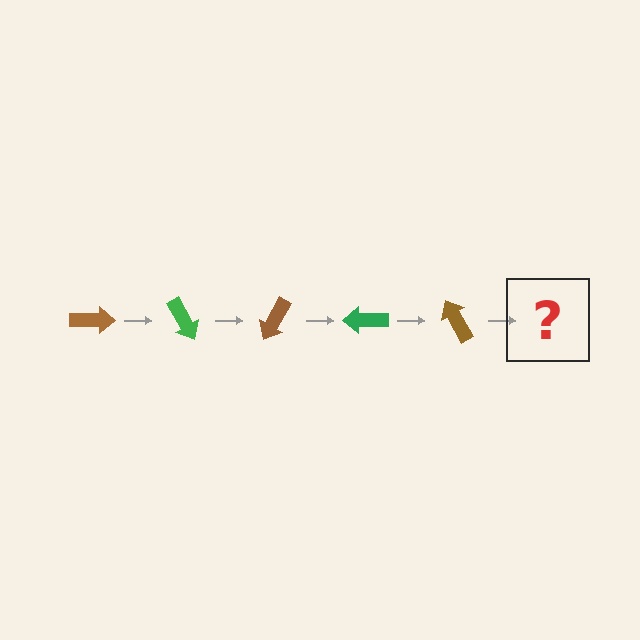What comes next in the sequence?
The next element should be a green arrow, rotated 300 degrees from the start.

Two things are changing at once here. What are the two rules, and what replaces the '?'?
The two rules are that it rotates 60 degrees each step and the color cycles through brown and green. The '?' should be a green arrow, rotated 300 degrees from the start.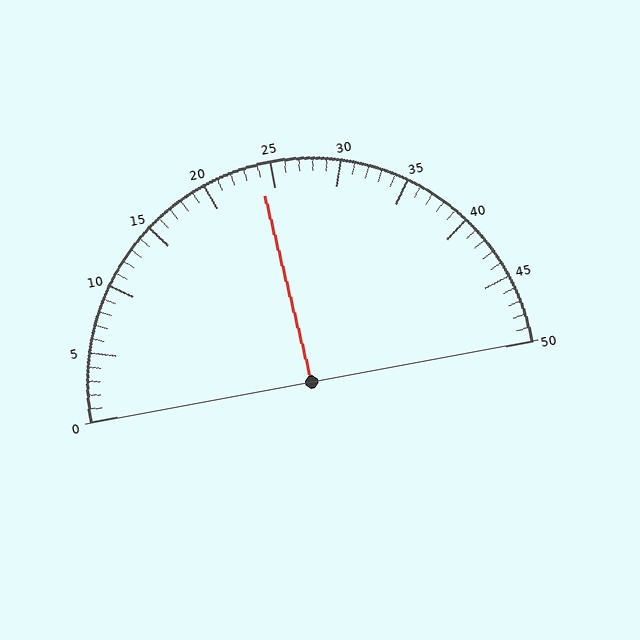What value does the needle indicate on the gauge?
The needle indicates approximately 24.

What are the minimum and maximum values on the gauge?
The gauge ranges from 0 to 50.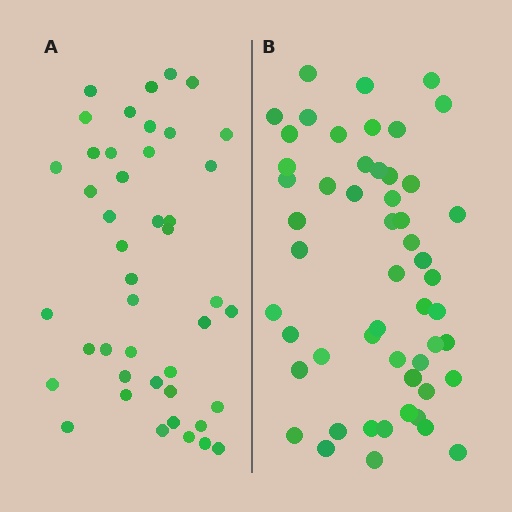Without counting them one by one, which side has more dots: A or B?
Region B (the right region) has more dots.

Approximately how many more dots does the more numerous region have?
Region B has roughly 8 or so more dots than region A.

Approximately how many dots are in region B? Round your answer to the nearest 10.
About 50 dots. (The exact count is 53, which rounds to 50.)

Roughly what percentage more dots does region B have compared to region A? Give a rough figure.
About 20% more.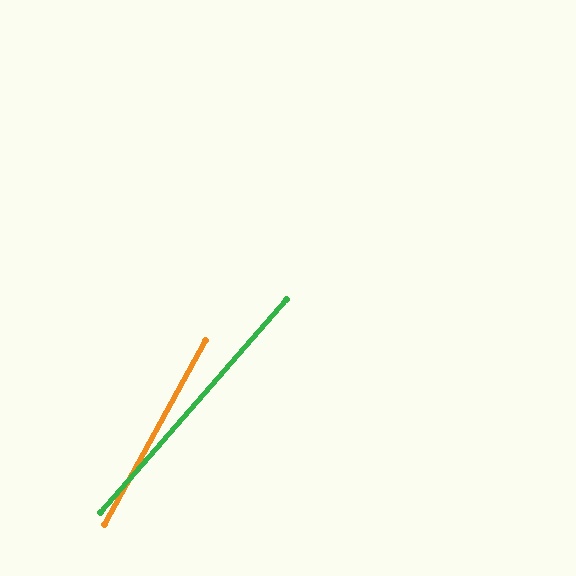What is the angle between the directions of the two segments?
Approximately 13 degrees.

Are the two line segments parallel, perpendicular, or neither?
Neither parallel nor perpendicular — they differ by about 13°.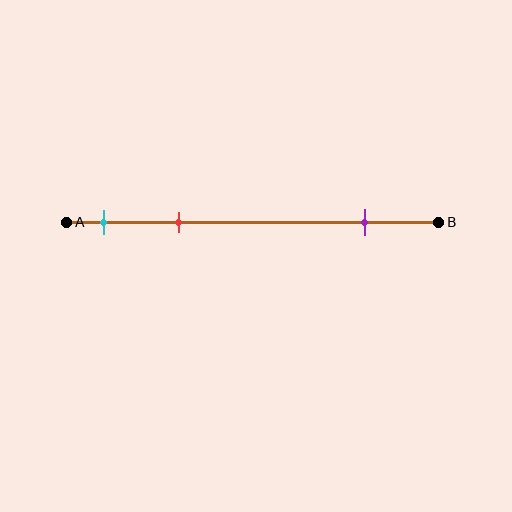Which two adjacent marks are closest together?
The cyan and red marks are the closest adjacent pair.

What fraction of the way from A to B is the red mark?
The red mark is approximately 30% (0.3) of the way from A to B.